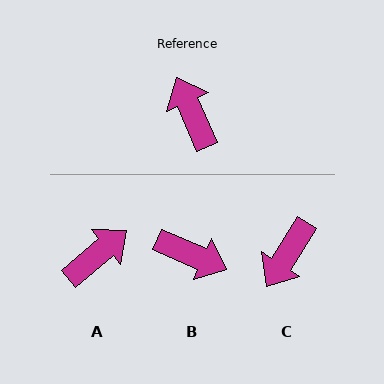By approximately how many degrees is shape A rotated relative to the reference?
Approximately 74 degrees clockwise.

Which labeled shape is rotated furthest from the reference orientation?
B, about 137 degrees away.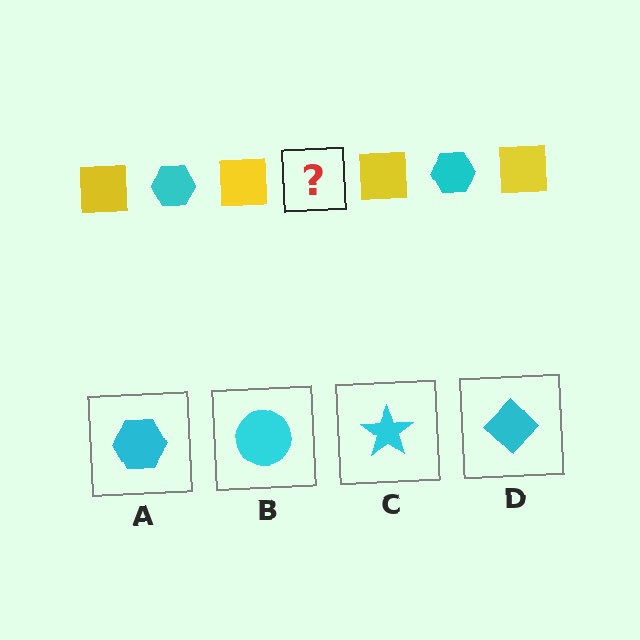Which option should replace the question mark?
Option A.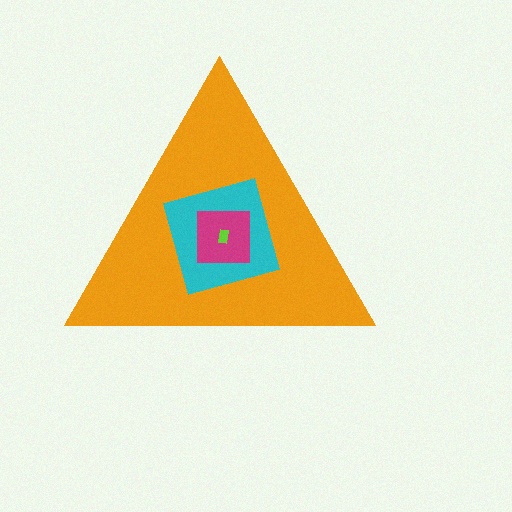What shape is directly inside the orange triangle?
The cyan diamond.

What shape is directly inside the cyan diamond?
The magenta square.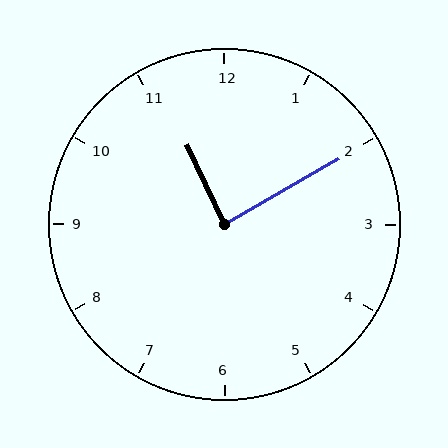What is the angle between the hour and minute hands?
Approximately 85 degrees.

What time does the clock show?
11:10.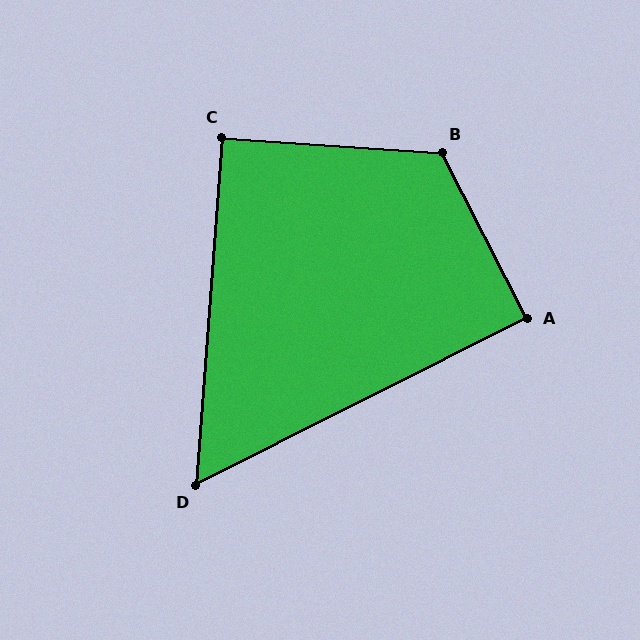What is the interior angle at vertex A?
Approximately 90 degrees (approximately right).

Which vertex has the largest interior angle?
B, at approximately 121 degrees.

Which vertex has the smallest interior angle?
D, at approximately 59 degrees.